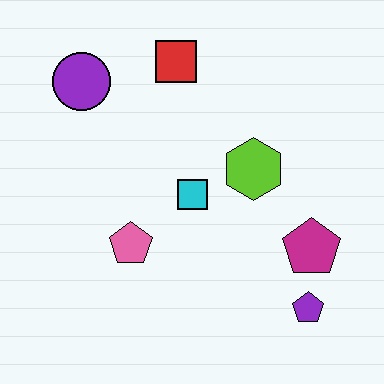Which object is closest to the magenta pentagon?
The purple pentagon is closest to the magenta pentagon.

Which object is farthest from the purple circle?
The purple pentagon is farthest from the purple circle.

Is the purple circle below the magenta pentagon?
No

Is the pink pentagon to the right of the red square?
No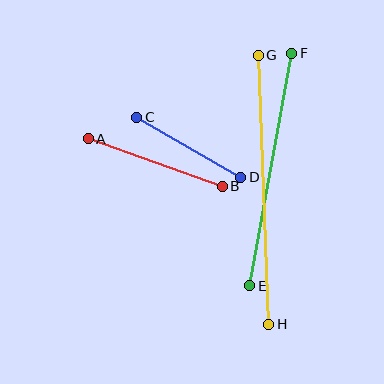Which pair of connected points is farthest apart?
Points G and H are farthest apart.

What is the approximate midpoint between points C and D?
The midpoint is at approximately (189, 147) pixels.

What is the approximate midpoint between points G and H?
The midpoint is at approximately (263, 190) pixels.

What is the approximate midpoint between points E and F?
The midpoint is at approximately (271, 169) pixels.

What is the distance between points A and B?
The distance is approximately 142 pixels.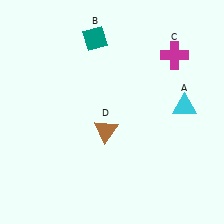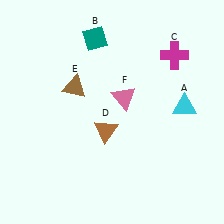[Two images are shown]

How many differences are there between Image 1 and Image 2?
There are 2 differences between the two images.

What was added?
A brown triangle (E), a pink triangle (F) were added in Image 2.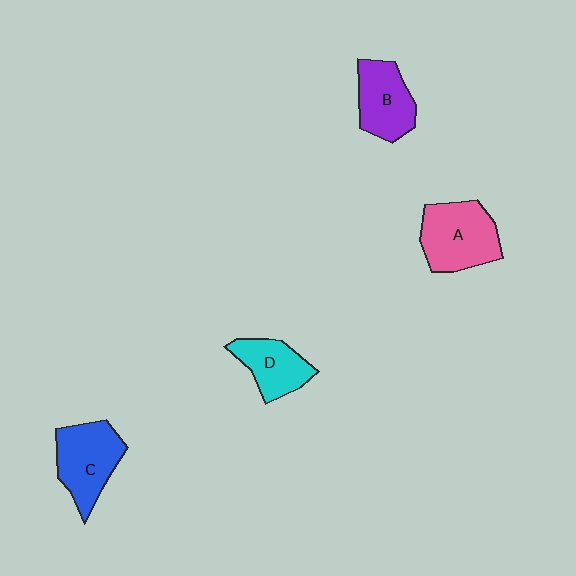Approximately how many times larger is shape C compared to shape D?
Approximately 1.3 times.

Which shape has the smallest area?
Shape D (cyan).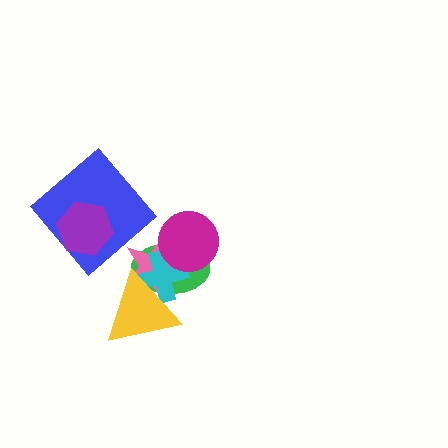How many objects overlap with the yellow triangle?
3 objects overlap with the yellow triangle.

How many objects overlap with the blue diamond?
1 object overlaps with the blue diamond.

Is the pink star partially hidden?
Yes, it is partially covered by another shape.